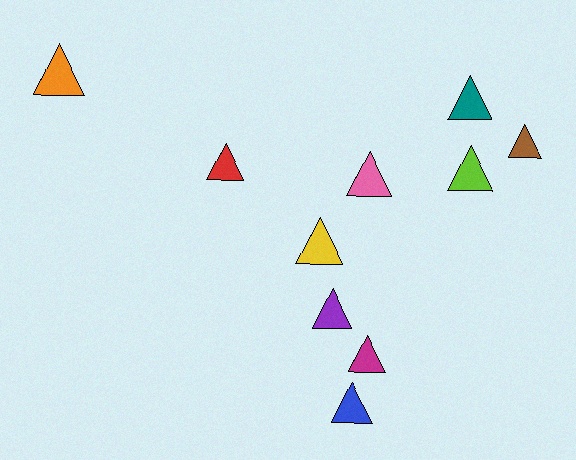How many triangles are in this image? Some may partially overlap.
There are 10 triangles.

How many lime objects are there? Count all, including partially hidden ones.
There is 1 lime object.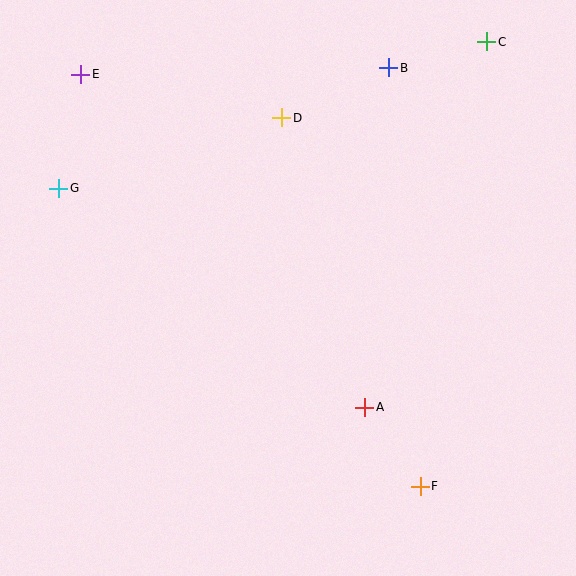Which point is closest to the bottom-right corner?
Point F is closest to the bottom-right corner.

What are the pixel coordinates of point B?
Point B is at (389, 68).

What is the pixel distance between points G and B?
The distance between G and B is 351 pixels.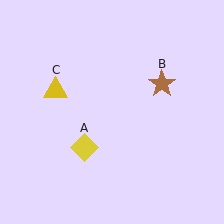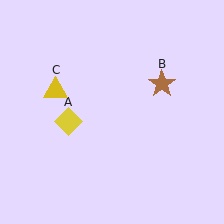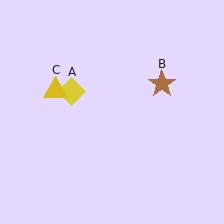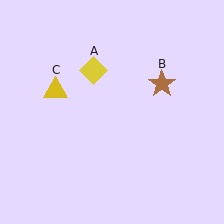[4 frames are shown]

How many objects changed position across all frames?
1 object changed position: yellow diamond (object A).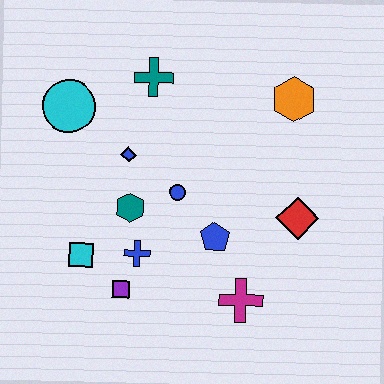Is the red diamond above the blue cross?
Yes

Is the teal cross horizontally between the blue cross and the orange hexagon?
Yes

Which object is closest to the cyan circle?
The blue diamond is closest to the cyan circle.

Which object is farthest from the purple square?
The orange hexagon is farthest from the purple square.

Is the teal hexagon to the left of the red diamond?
Yes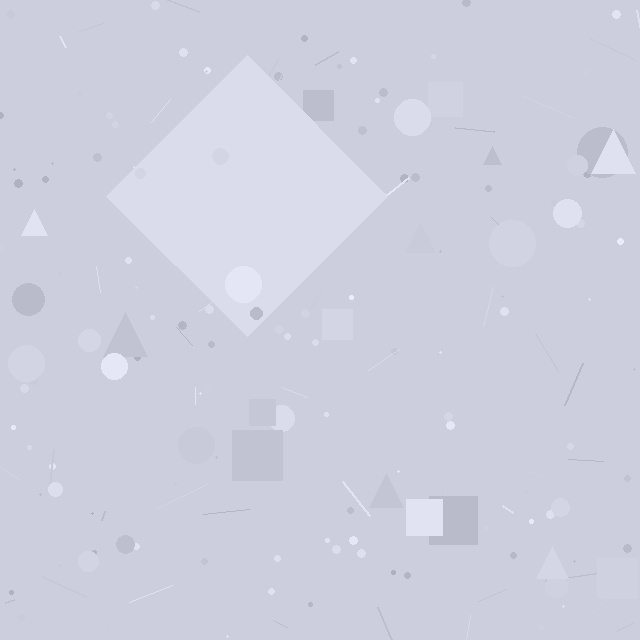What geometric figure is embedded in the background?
A diamond is embedded in the background.